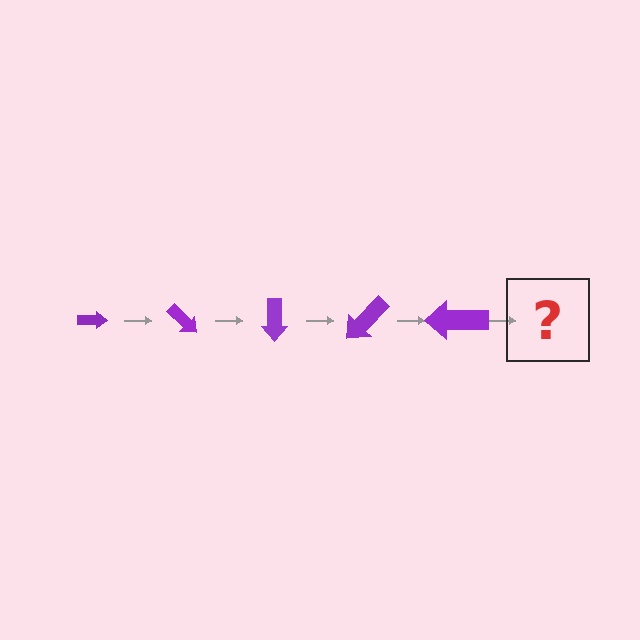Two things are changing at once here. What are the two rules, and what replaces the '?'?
The two rules are that the arrow grows larger each step and it rotates 45 degrees each step. The '?' should be an arrow, larger than the previous one and rotated 225 degrees from the start.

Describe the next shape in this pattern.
It should be an arrow, larger than the previous one and rotated 225 degrees from the start.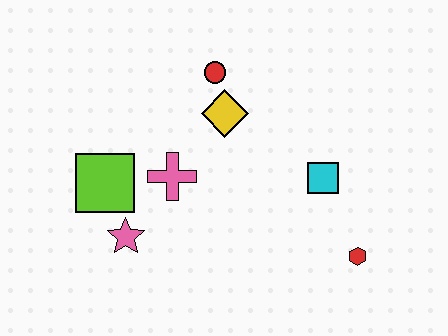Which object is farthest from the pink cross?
The red hexagon is farthest from the pink cross.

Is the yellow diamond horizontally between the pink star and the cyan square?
Yes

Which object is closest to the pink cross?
The lime square is closest to the pink cross.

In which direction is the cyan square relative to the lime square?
The cyan square is to the right of the lime square.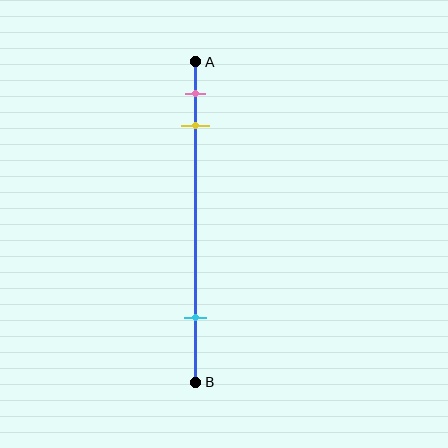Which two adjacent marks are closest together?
The pink and yellow marks are the closest adjacent pair.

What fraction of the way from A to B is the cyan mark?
The cyan mark is approximately 80% (0.8) of the way from A to B.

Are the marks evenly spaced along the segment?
No, the marks are not evenly spaced.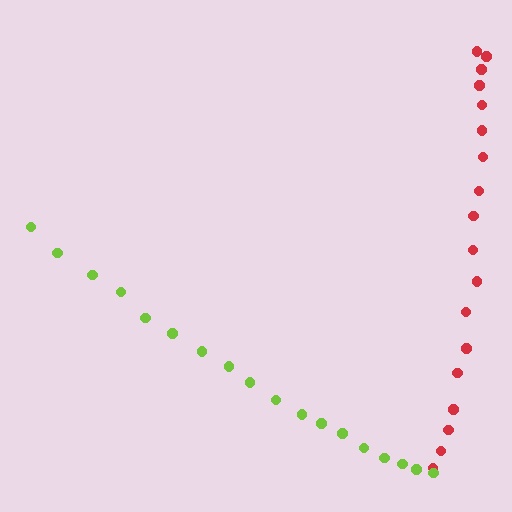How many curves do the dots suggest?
There are 2 distinct paths.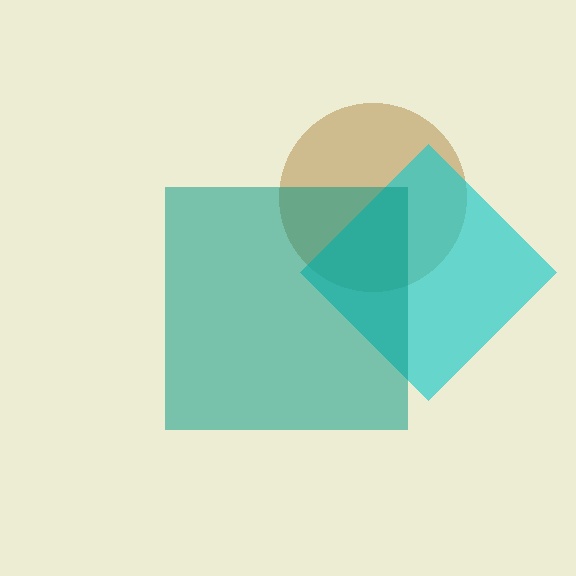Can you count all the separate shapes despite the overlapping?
Yes, there are 3 separate shapes.